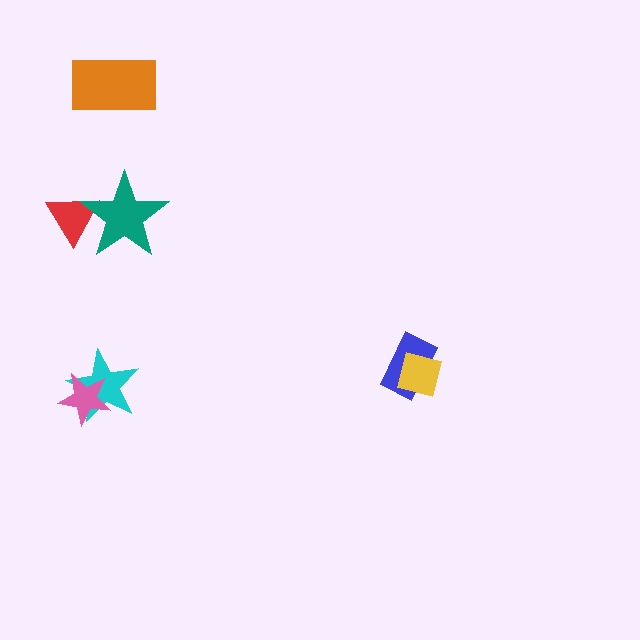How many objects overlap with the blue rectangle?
1 object overlaps with the blue rectangle.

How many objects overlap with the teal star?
1 object overlaps with the teal star.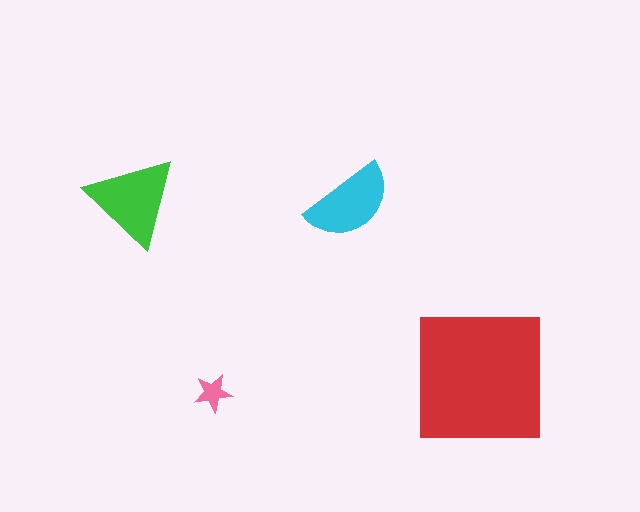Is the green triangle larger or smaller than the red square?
Smaller.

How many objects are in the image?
There are 4 objects in the image.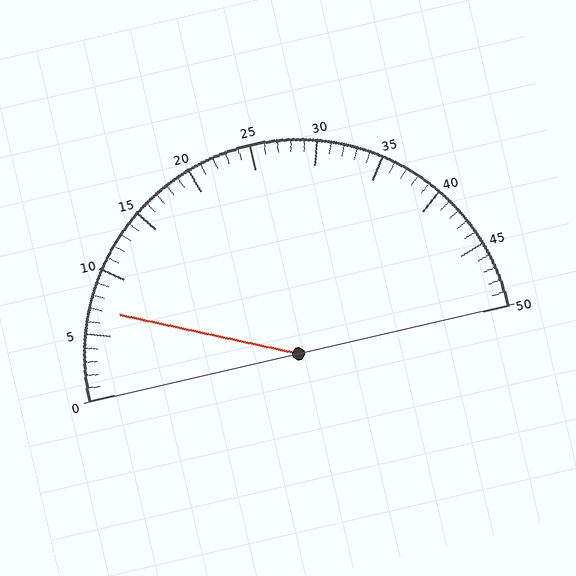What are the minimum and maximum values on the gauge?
The gauge ranges from 0 to 50.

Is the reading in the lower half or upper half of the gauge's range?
The reading is in the lower half of the range (0 to 50).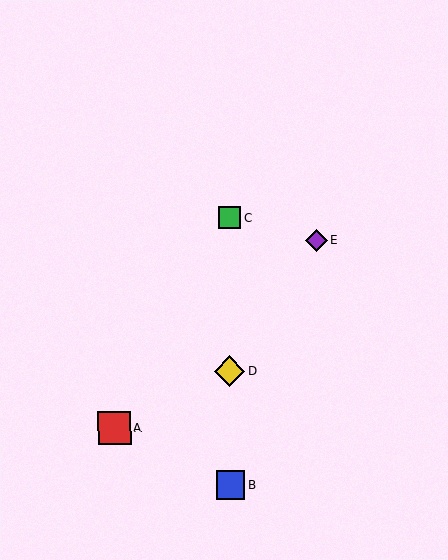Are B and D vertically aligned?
Yes, both are at x≈230.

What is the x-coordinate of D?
Object D is at x≈230.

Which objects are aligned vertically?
Objects B, C, D are aligned vertically.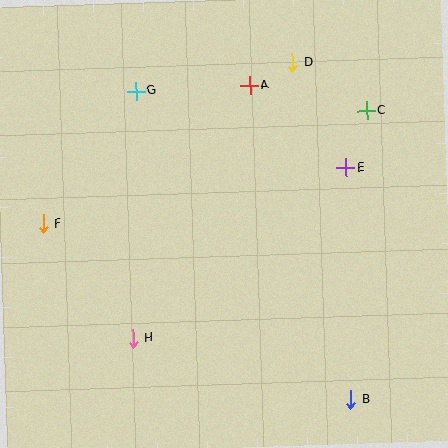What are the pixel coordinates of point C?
Point C is at (367, 110).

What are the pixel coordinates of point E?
Point E is at (346, 168).